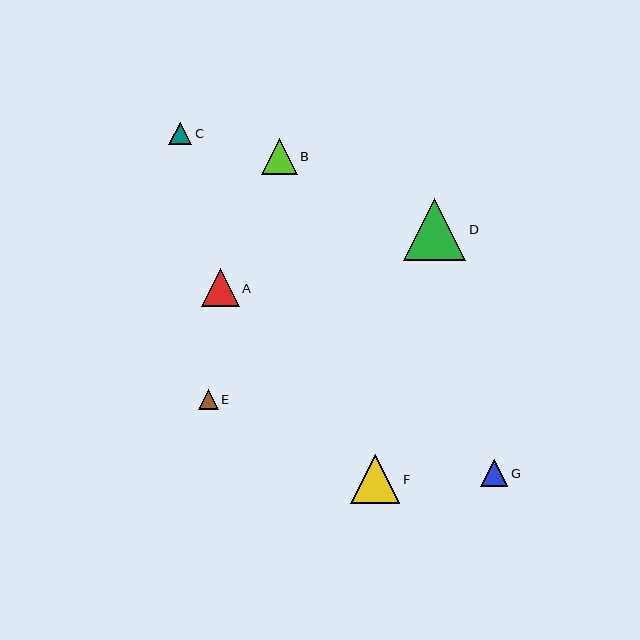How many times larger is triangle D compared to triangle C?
Triangle D is approximately 2.7 times the size of triangle C.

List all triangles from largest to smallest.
From largest to smallest: D, F, A, B, G, C, E.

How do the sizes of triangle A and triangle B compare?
Triangle A and triangle B are approximately the same size.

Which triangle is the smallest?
Triangle E is the smallest with a size of approximately 20 pixels.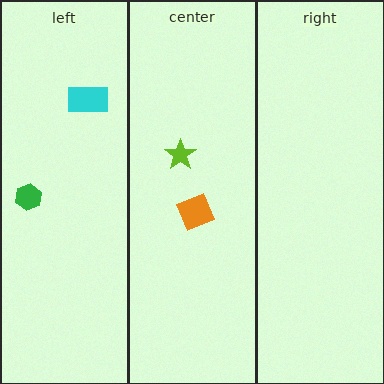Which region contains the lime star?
The center region.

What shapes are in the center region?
The lime star, the orange diamond.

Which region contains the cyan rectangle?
The left region.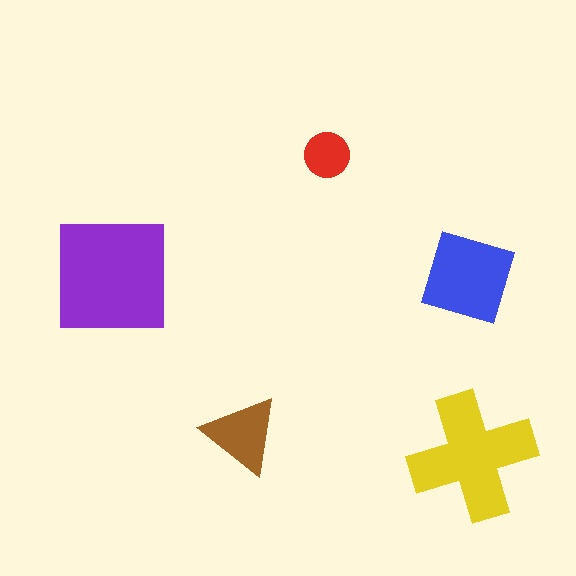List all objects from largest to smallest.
The purple square, the yellow cross, the blue diamond, the brown triangle, the red circle.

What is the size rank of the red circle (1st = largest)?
5th.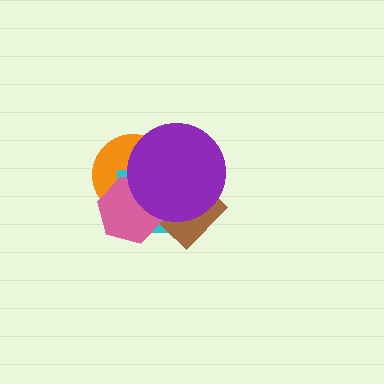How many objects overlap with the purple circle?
4 objects overlap with the purple circle.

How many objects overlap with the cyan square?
4 objects overlap with the cyan square.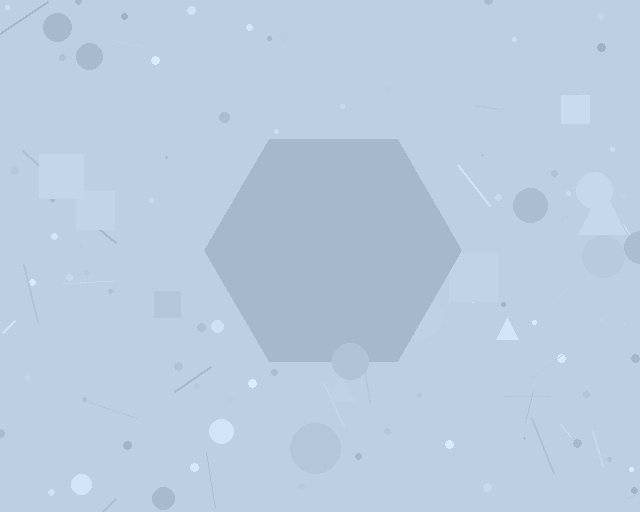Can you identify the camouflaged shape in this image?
The camouflaged shape is a hexagon.